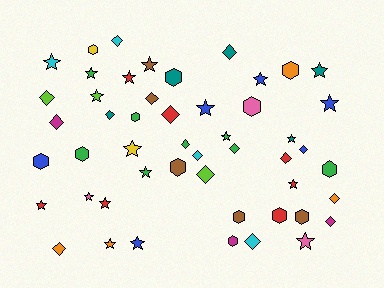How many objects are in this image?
There are 50 objects.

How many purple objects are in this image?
There are no purple objects.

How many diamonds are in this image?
There are 17 diamonds.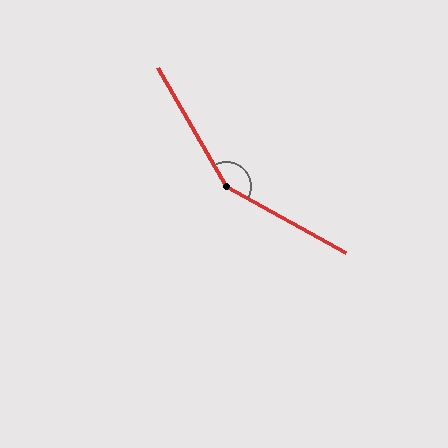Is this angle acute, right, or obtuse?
It is obtuse.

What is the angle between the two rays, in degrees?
Approximately 150 degrees.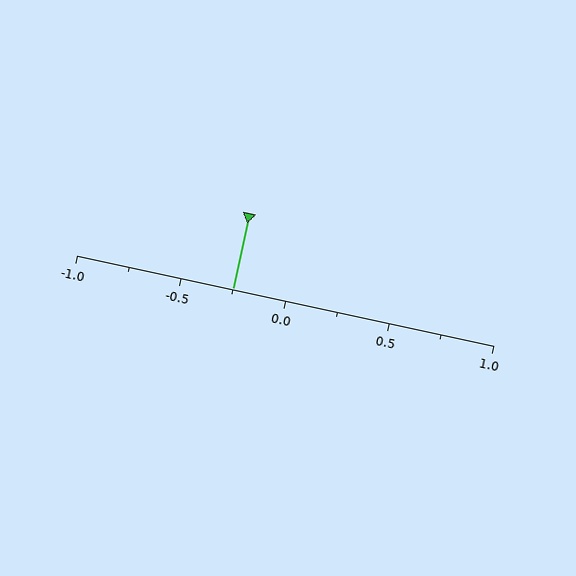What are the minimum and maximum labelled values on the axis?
The axis runs from -1.0 to 1.0.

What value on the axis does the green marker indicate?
The marker indicates approximately -0.25.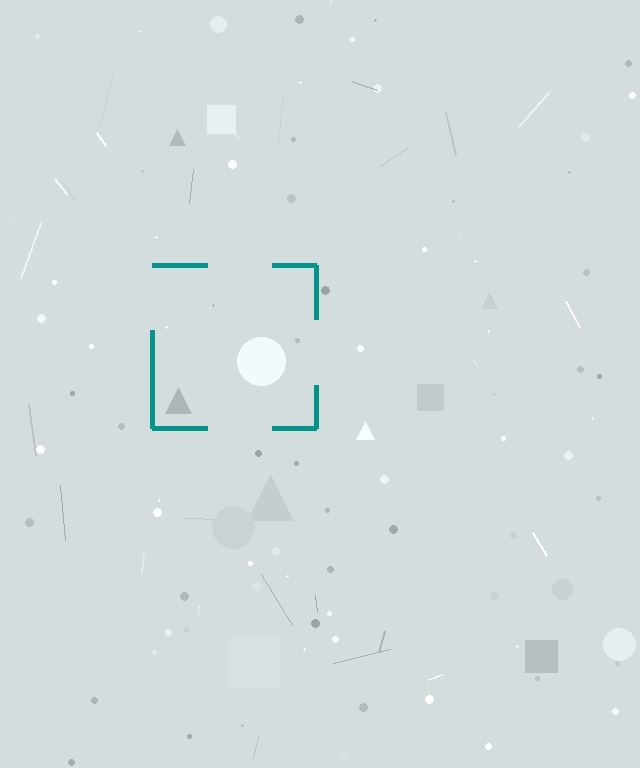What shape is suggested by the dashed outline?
The dashed outline suggests a square.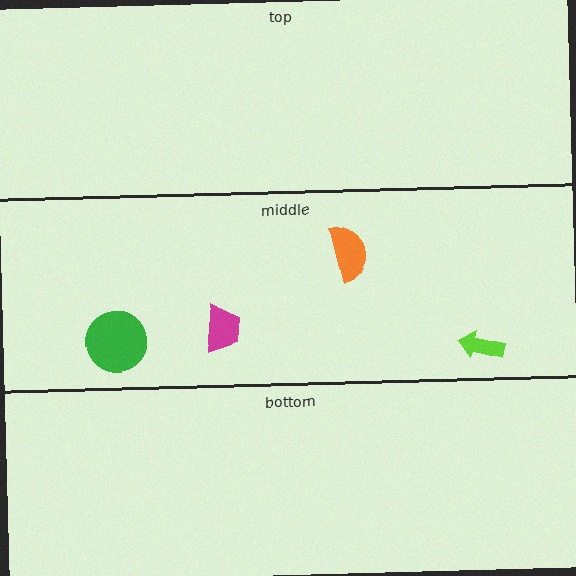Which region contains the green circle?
The middle region.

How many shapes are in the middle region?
4.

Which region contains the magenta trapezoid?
The middle region.